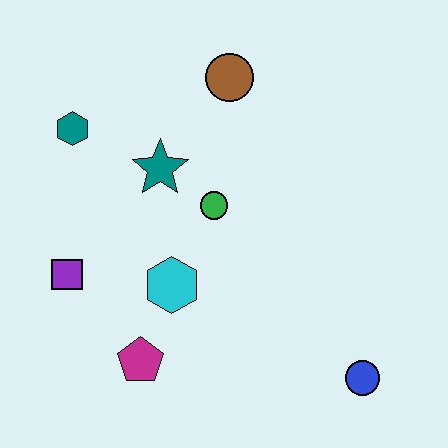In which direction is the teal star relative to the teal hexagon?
The teal star is to the right of the teal hexagon.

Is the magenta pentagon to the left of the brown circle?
Yes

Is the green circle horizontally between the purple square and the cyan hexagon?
No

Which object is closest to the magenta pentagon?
The cyan hexagon is closest to the magenta pentagon.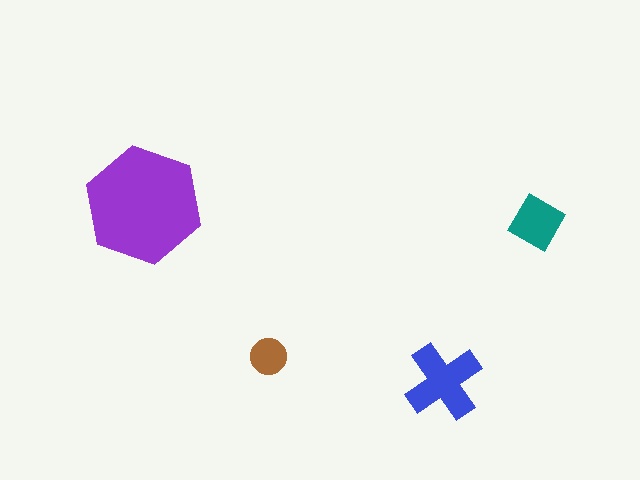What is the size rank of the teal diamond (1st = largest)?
3rd.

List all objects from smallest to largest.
The brown circle, the teal diamond, the blue cross, the purple hexagon.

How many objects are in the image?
There are 4 objects in the image.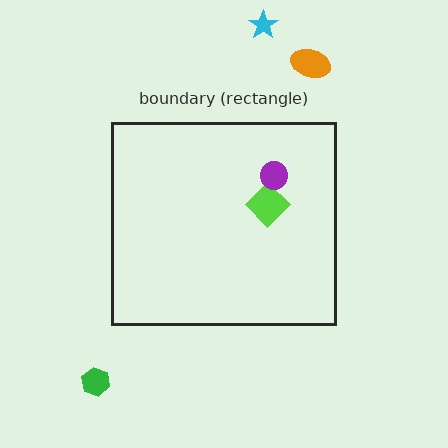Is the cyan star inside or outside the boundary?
Outside.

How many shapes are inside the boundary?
2 inside, 3 outside.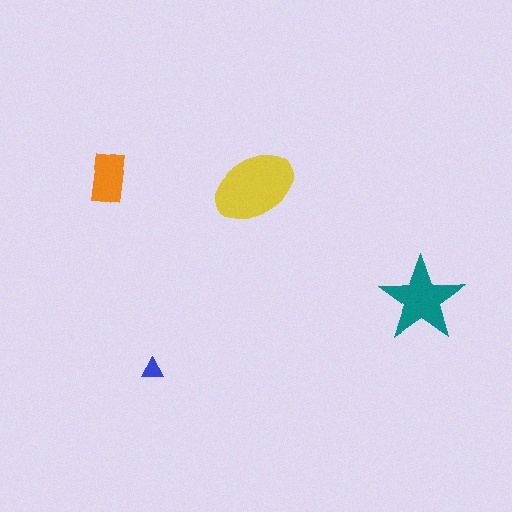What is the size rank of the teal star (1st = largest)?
2nd.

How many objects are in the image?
There are 4 objects in the image.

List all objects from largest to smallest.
The yellow ellipse, the teal star, the orange rectangle, the blue triangle.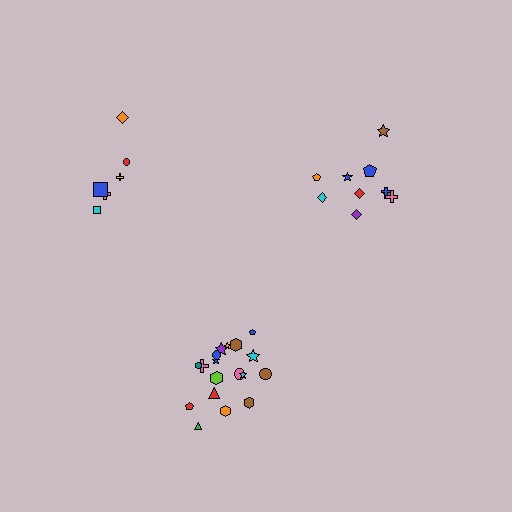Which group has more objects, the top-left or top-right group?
The top-right group.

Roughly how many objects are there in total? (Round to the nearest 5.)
Roughly 35 objects in total.